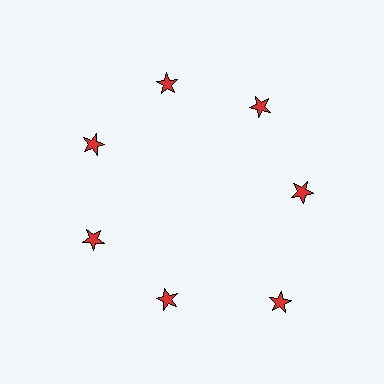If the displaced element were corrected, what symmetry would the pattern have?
It would have 7-fold rotational symmetry — the pattern would map onto itself every 51 degrees.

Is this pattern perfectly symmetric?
No. The 7 red stars are arranged in a ring, but one element near the 5 o'clock position is pushed outward from the center, breaking the 7-fold rotational symmetry.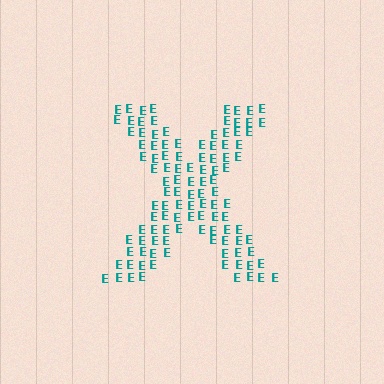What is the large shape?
The large shape is the letter X.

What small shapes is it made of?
It is made of small letter E's.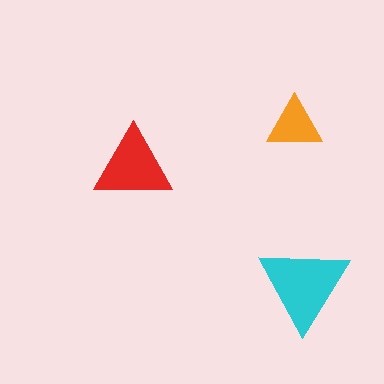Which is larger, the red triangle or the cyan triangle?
The cyan one.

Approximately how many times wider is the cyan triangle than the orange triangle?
About 1.5 times wider.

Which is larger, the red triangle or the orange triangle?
The red one.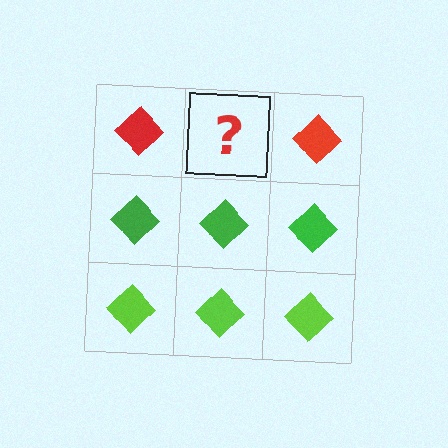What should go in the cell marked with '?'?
The missing cell should contain a red diamond.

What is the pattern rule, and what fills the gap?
The rule is that each row has a consistent color. The gap should be filled with a red diamond.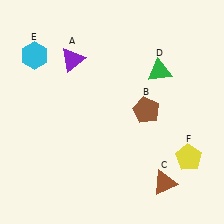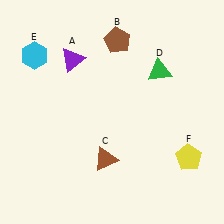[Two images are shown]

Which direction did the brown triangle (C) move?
The brown triangle (C) moved left.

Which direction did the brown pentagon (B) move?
The brown pentagon (B) moved up.